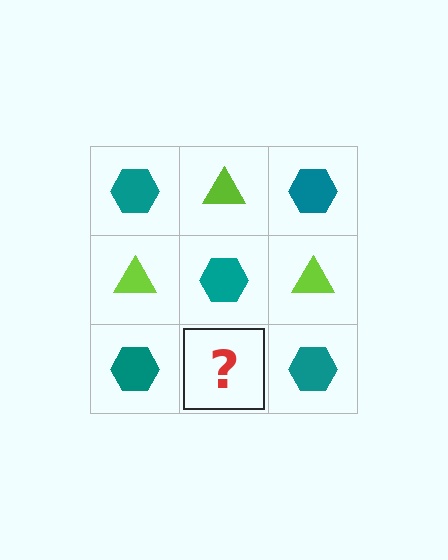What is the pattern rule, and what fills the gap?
The rule is that it alternates teal hexagon and lime triangle in a checkerboard pattern. The gap should be filled with a lime triangle.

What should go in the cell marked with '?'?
The missing cell should contain a lime triangle.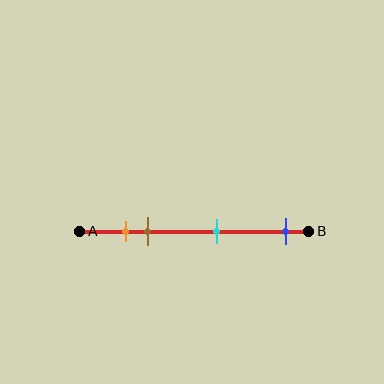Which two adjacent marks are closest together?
The orange and brown marks are the closest adjacent pair.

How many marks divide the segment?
There are 4 marks dividing the segment.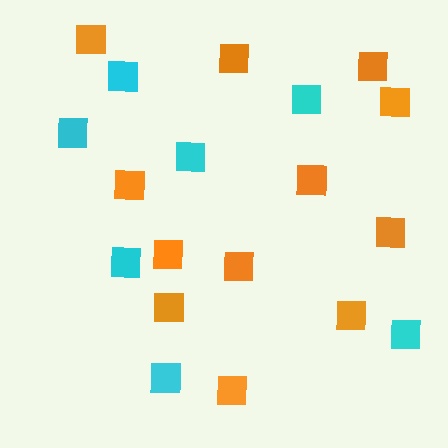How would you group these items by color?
There are 2 groups: one group of orange squares (12) and one group of cyan squares (7).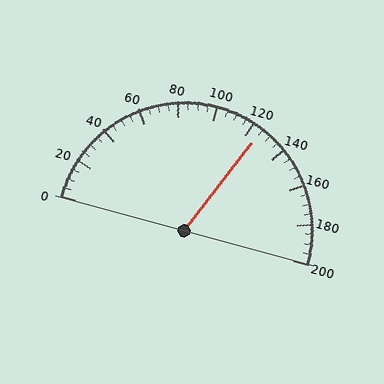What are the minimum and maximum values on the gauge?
The gauge ranges from 0 to 200.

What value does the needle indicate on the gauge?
The needle indicates approximately 125.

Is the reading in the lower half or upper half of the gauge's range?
The reading is in the upper half of the range (0 to 200).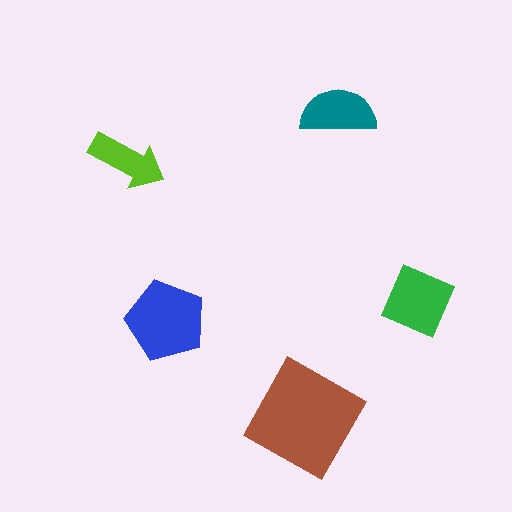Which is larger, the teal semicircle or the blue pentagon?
The blue pentagon.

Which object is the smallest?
The lime arrow.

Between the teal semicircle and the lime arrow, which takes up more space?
The teal semicircle.